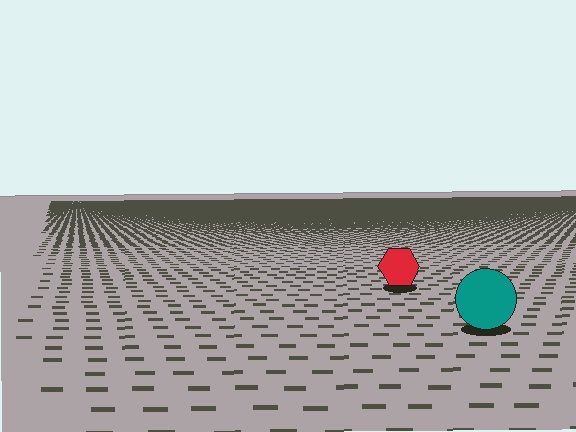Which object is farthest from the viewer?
The red hexagon is farthest from the viewer. It appears smaller and the ground texture around it is denser.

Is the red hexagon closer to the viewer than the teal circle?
No. The teal circle is closer — you can tell from the texture gradient: the ground texture is coarser near it.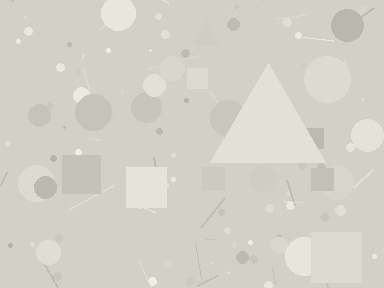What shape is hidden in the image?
A triangle is hidden in the image.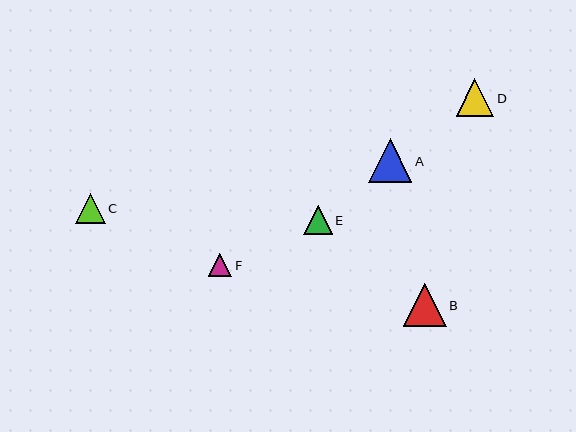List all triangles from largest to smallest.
From largest to smallest: A, B, D, C, E, F.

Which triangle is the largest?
Triangle A is the largest with a size of approximately 44 pixels.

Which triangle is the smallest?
Triangle F is the smallest with a size of approximately 24 pixels.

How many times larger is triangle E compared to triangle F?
Triangle E is approximately 1.2 times the size of triangle F.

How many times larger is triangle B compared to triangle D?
Triangle B is approximately 1.1 times the size of triangle D.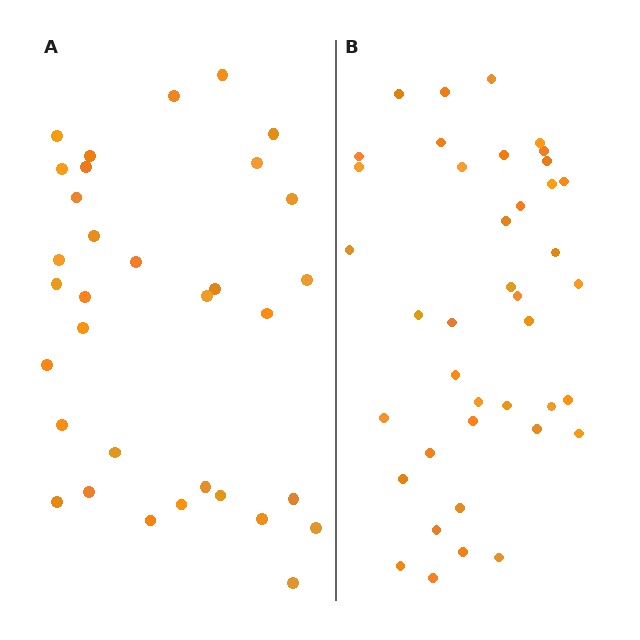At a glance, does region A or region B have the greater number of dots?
Region B (the right region) has more dots.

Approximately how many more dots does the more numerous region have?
Region B has roughly 8 or so more dots than region A.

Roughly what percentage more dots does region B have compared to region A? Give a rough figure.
About 20% more.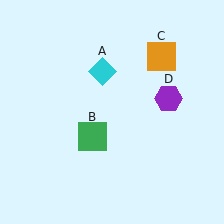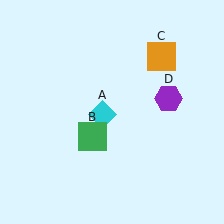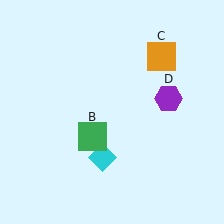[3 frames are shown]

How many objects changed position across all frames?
1 object changed position: cyan diamond (object A).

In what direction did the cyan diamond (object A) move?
The cyan diamond (object A) moved down.